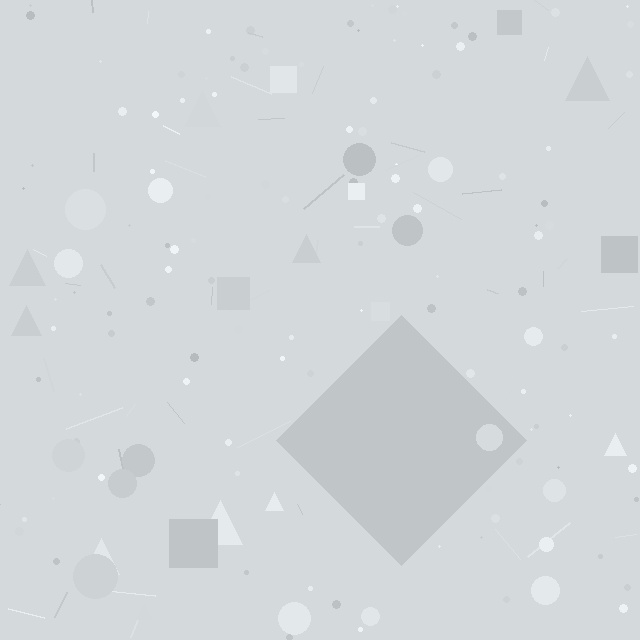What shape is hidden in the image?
A diamond is hidden in the image.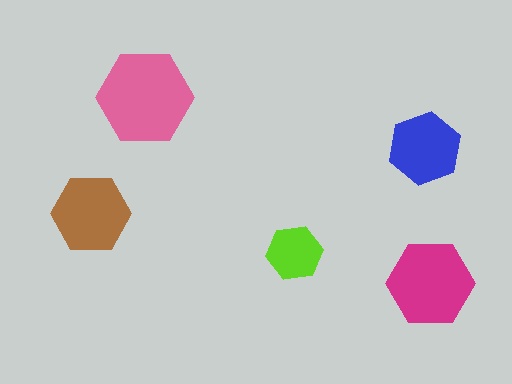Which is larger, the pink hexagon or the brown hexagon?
The pink one.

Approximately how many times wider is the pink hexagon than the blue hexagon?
About 1.5 times wider.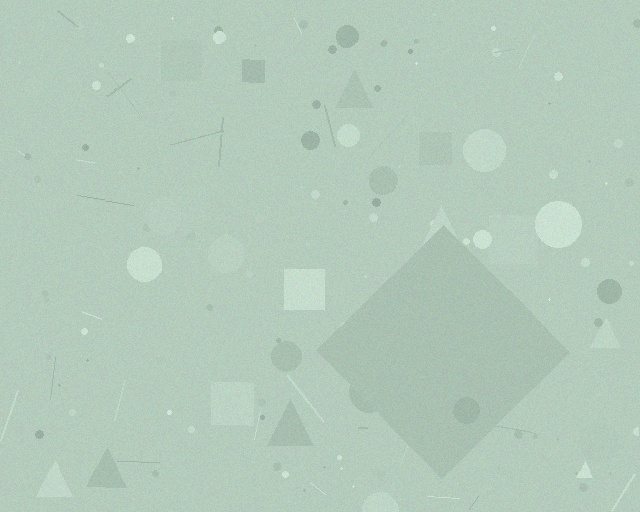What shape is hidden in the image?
A diamond is hidden in the image.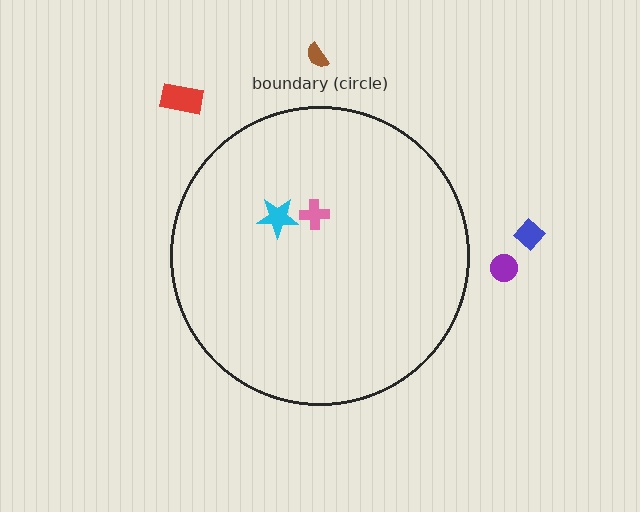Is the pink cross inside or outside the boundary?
Inside.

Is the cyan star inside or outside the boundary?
Inside.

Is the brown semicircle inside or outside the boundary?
Outside.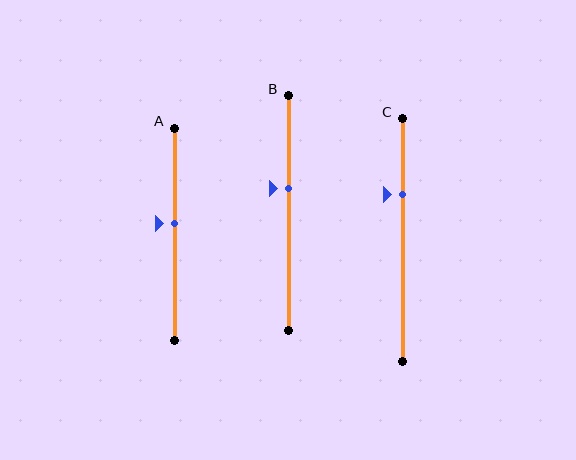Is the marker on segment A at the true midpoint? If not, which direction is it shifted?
No, the marker on segment A is shifted upward by about 5% of the segment length.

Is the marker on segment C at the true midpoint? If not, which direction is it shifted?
No, the marker on segment C is shifted upward by about 19% of the segment length.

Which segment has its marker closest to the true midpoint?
Segment A has its marker closest to the true midpoint.